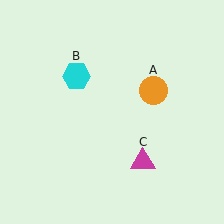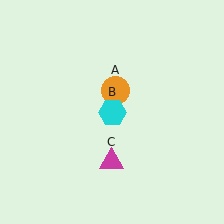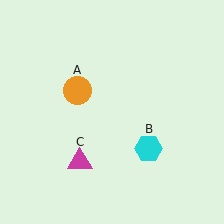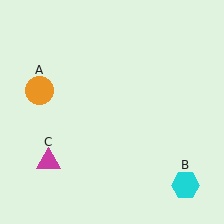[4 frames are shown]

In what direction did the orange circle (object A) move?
The orange circle (object A) moved left.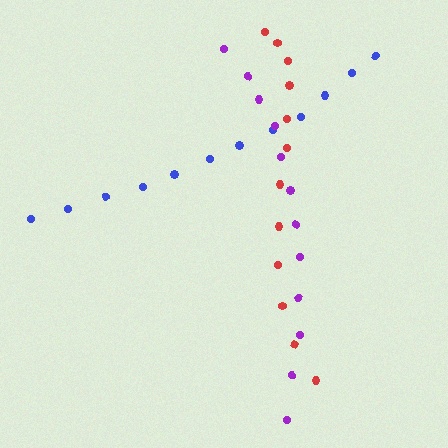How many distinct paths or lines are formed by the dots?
There are 3 distinct paths.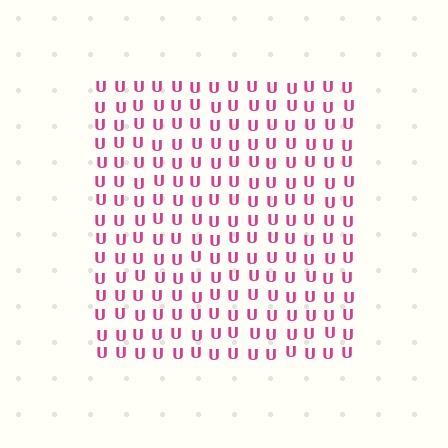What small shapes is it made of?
It is made of small letter U's.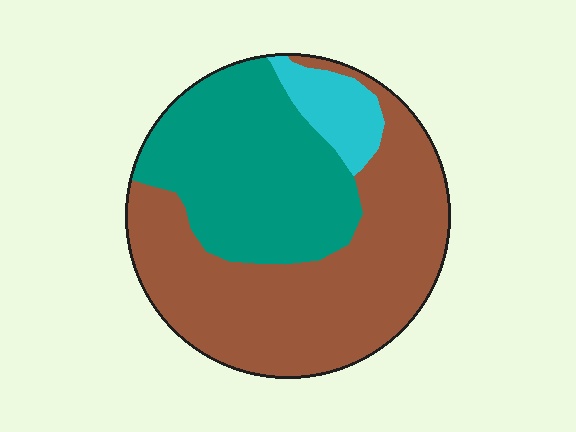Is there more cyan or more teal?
Teal.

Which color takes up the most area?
Brown, at roughly 55%.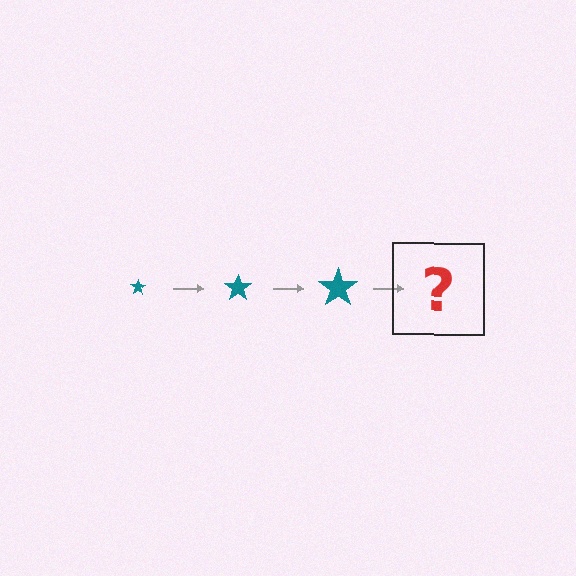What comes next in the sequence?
The next element should be a teal star, larger than the previous one.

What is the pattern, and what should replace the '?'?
The pattern is that the star gets progressively larger each step. The '?' should be a teal star, larger than the previous one.